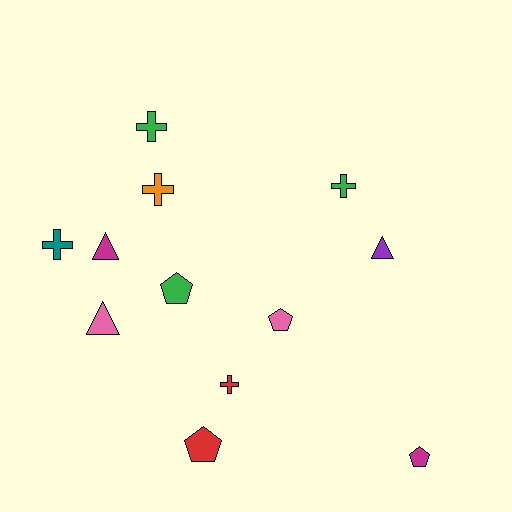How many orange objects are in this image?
There is 1 orange object.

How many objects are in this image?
There are 12 objects.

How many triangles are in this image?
There are 3 triangles.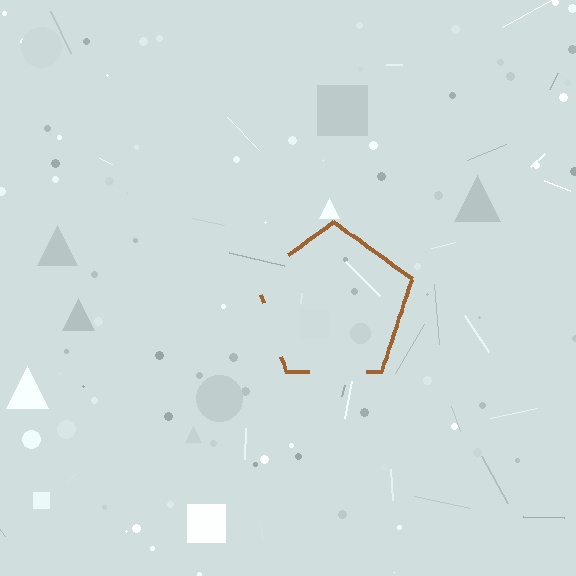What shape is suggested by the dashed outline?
The dashed outline suggests a pentagon.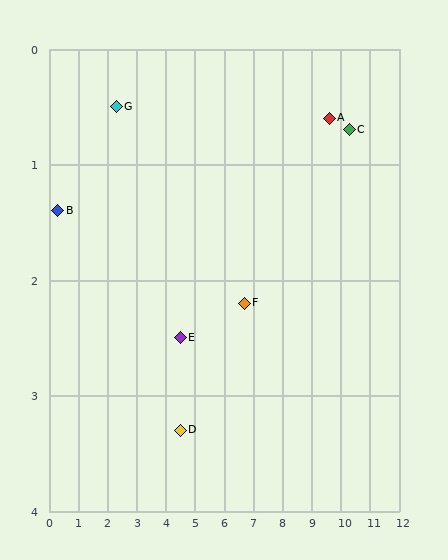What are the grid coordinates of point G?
Point G is at approximately (2.3, 0.5).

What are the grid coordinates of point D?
Point D is at approximately (4.5, 3.3).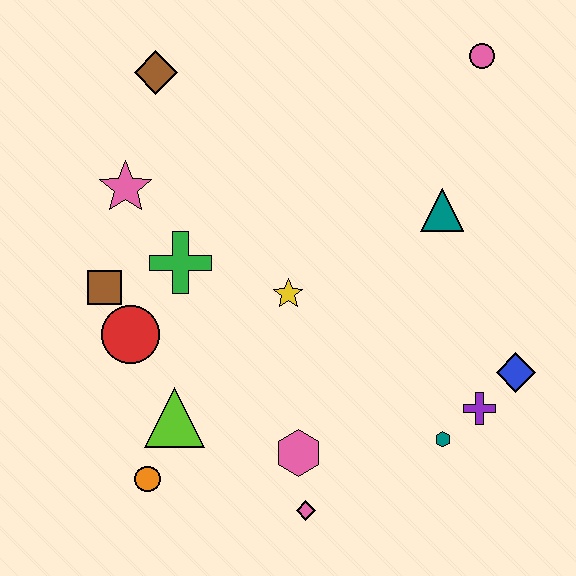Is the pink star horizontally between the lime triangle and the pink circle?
No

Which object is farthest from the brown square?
The pink circle is farthest from the brown square.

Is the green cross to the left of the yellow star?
Yes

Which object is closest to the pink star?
The green cross is closest to the pink star.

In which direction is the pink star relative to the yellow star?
The pink star is to the left of the yellow star.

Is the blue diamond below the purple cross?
No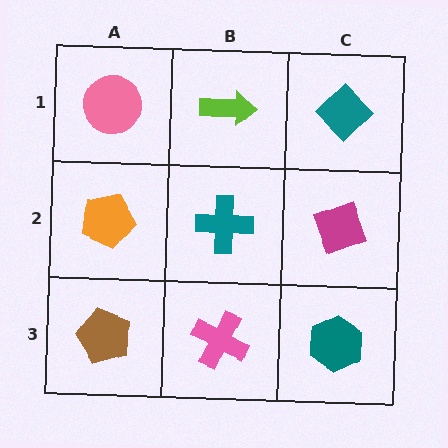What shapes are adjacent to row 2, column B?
A lime arrow (row 1, column B), a pink cross (row 3, column B), an orange pentagon (row 2, column A), a magenta diamond (row 2, column C).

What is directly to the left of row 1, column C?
A lime arrow.